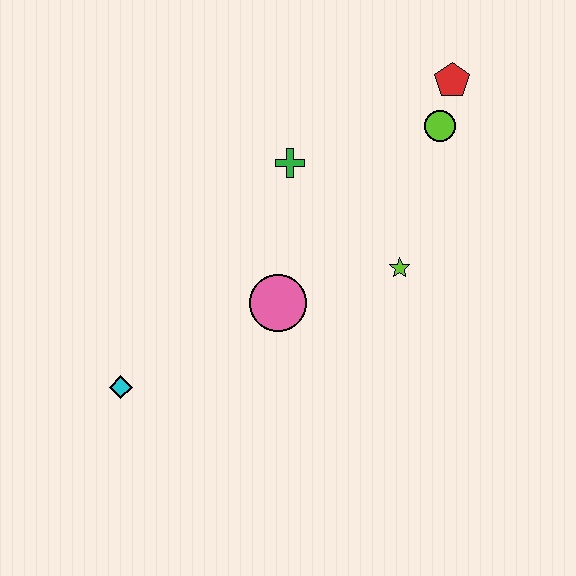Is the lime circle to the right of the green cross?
Yes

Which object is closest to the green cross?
The pink circle is closest to the green cross.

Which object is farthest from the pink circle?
The red pentagon is farthest from the pink circle.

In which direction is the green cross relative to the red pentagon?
The green cross is to the left of the red pentagon.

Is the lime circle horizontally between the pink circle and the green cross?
No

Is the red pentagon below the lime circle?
No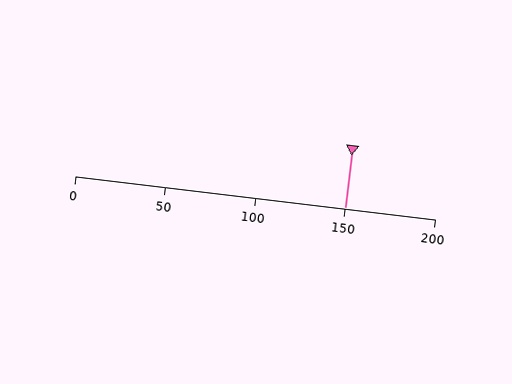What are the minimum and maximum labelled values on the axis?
The axis runs from 0 to 200.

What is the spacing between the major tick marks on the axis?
The major ticks are spaced 50 apart.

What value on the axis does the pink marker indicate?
The marker indicates approximately 150.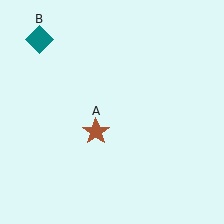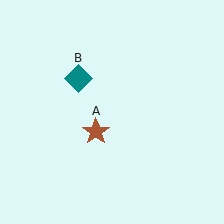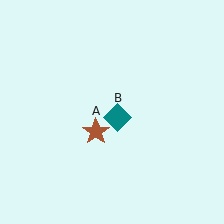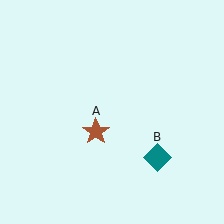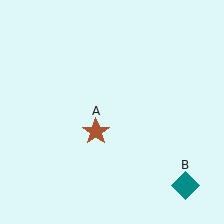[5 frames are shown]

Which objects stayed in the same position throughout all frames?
Brown star (object A) remained stationary.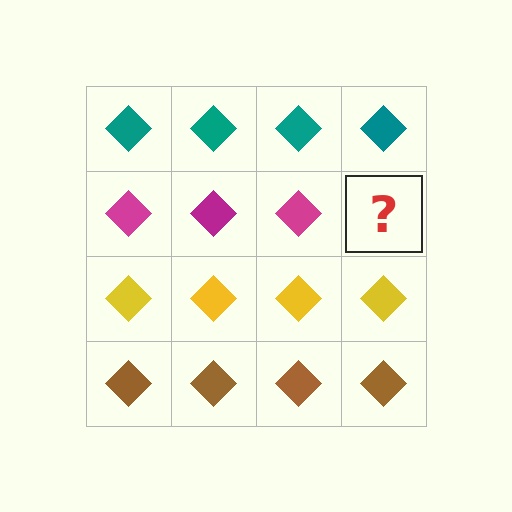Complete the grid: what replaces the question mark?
The question mark should be replaced with a magenta diamond.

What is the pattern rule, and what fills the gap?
The rule is that each row has a consistent color. The gap should be filled with a magenta diamond.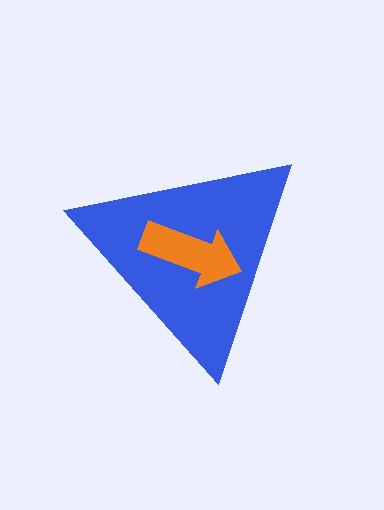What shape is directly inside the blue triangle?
The orange arrow.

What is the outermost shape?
The blue triangle.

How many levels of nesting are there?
2.